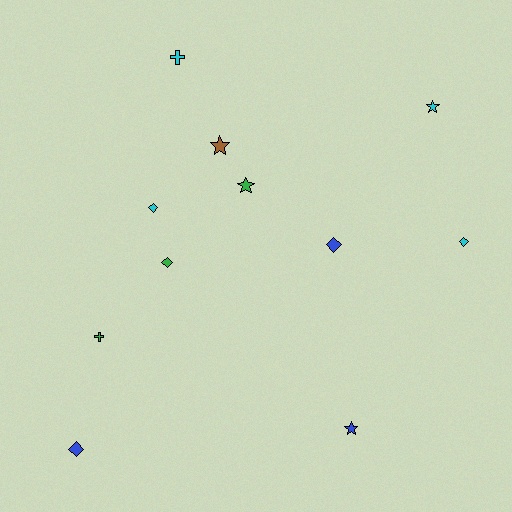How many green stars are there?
There is 1 green star.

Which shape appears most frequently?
Diamond, with 5 objects.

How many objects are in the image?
There are 11 objects.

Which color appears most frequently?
Cyan, with 4 objects.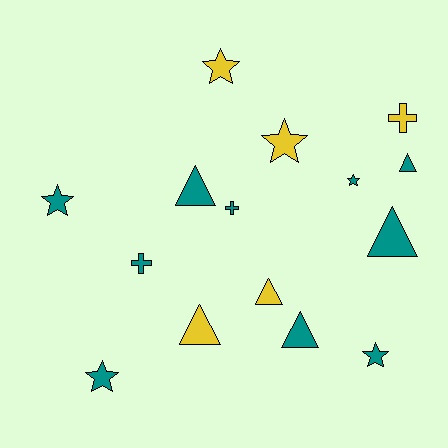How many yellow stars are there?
There are 2 yellow stars.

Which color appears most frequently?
Teal, with 10 objects.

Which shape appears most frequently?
Star, with 6 objects.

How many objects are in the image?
There are 15 objects.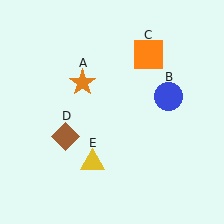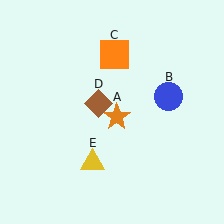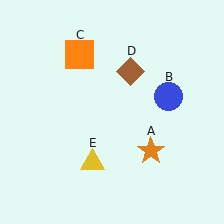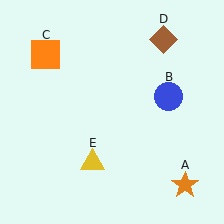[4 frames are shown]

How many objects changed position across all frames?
3 objects changed position: orange star (object A), orange square (object C), brown diamond (object D).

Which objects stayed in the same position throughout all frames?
Blue circle (object B) and yellow triangle (object E) remained stationary.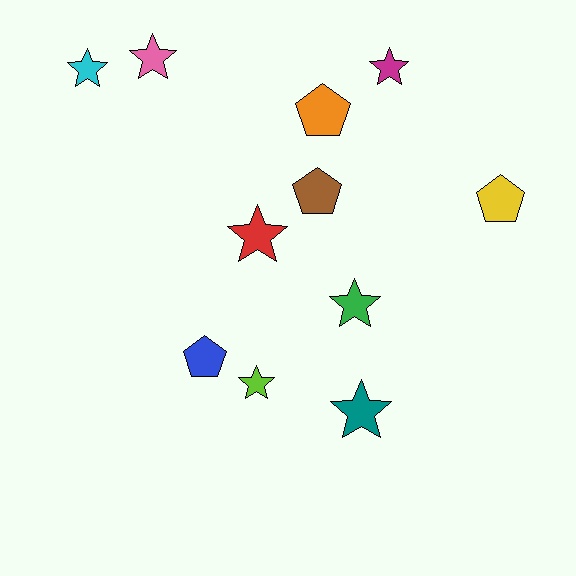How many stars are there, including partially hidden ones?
There are 7 stars.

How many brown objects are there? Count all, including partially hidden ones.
There is 1 brown object.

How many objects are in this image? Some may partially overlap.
There are 11 objects.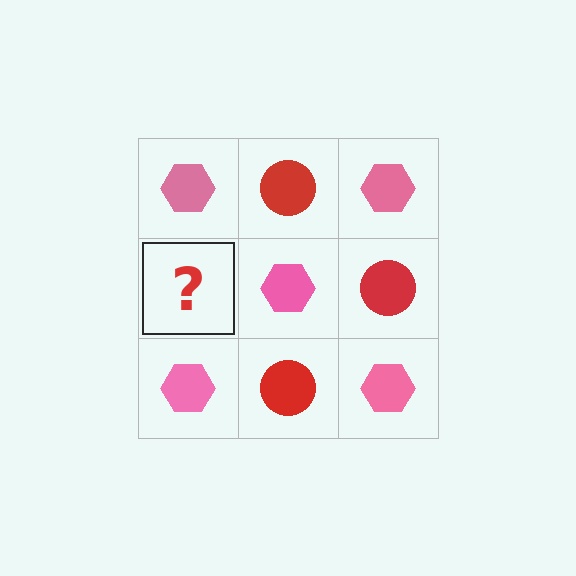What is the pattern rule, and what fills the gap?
The rule is that it alternates pink hexagon and red circle in a checkerboard pattern. The gap should be filled with a red circle.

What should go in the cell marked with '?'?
The missing cell should contain a red circle.